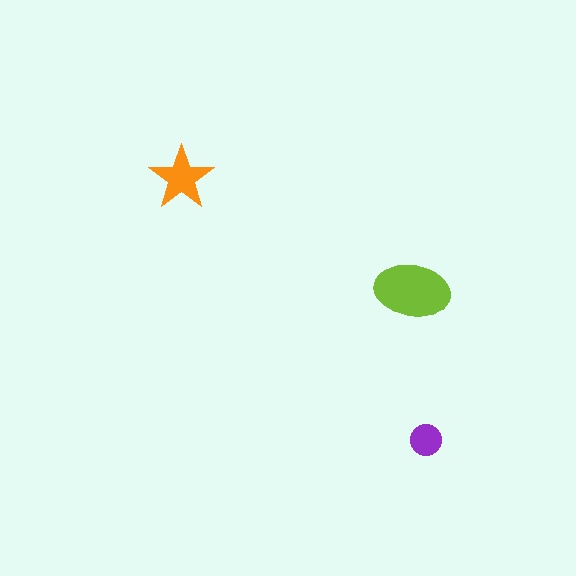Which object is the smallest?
The purple circle.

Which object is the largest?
The lime ellipse.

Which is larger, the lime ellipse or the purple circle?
The lime ellipse.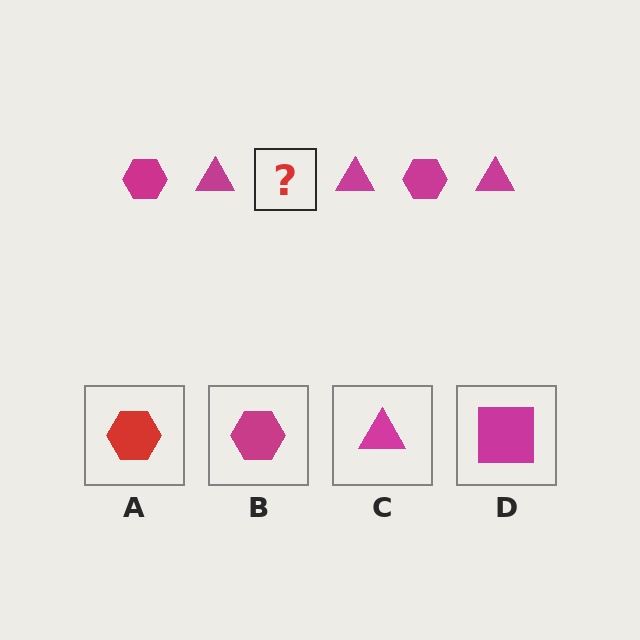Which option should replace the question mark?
Option B.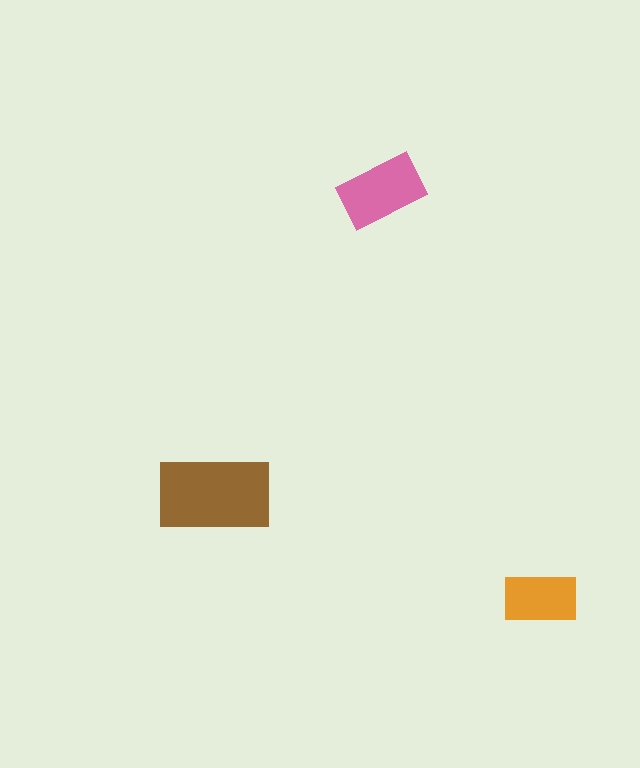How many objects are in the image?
There are 3 objects in the image.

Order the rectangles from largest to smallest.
the brown one, the pink one, the orange one.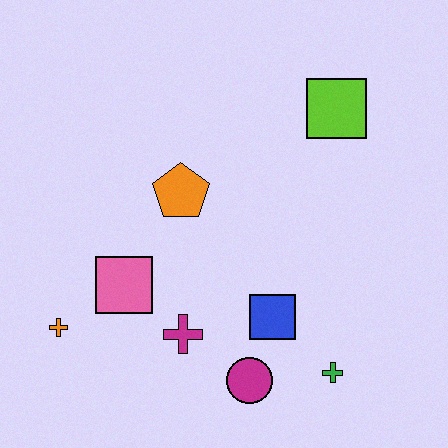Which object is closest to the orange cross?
The pink square is closest to the orange cross.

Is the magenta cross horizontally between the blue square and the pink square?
Yes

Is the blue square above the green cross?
Yes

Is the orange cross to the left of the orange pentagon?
Yes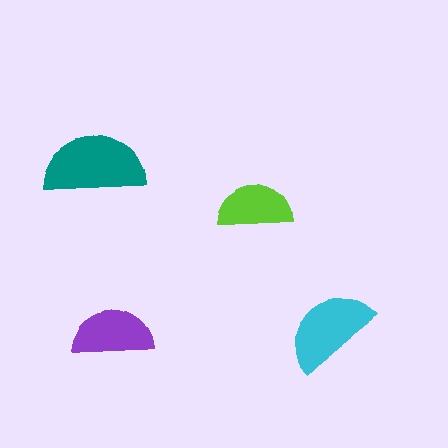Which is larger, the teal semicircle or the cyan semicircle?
The teal one.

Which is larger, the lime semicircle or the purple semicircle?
The purple one.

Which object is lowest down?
The cyan semicircle is bottommost.